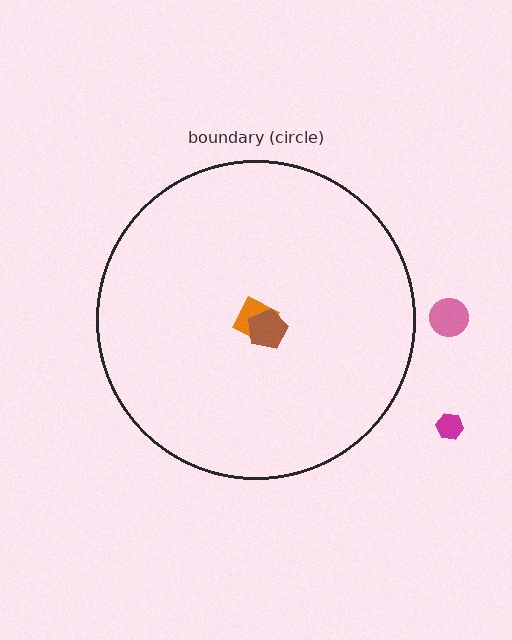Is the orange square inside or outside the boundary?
Inside.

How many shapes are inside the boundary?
2 inside, 2 outside.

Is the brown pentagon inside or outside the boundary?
Inside.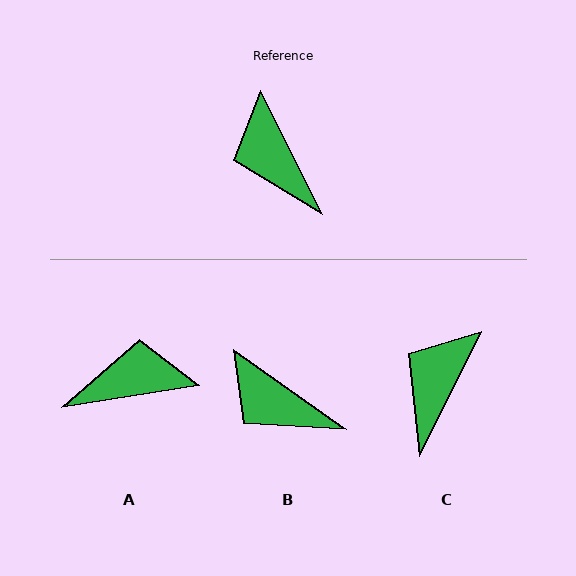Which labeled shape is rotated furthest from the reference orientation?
A, about 107 degrees away.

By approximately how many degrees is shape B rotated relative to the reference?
Approximately 29 degrees counter-clockwise.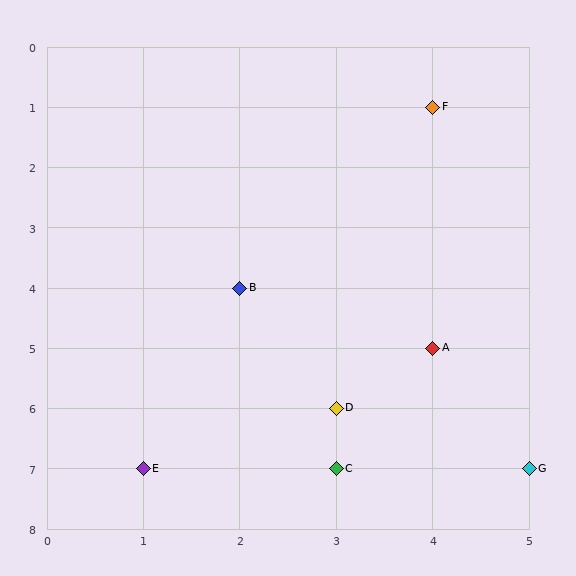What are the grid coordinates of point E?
Point E is at grid coordinates (1, 7).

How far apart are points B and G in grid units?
Points B and G are 3 columns and 3 rows apart (about 4.2 grid units diagonally).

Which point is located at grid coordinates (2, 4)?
Point B is at (2, 4).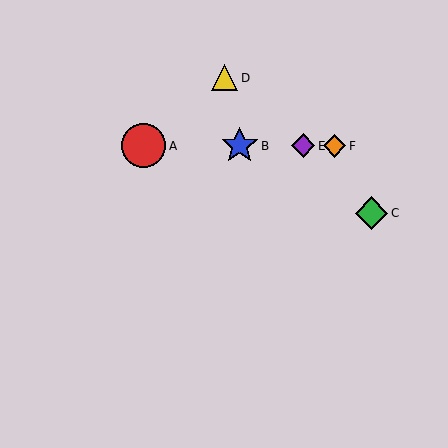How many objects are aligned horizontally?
4 objects (A, B, E, F) are aligned horizontally.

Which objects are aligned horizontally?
Objects A, B, E, F are aligned horizontally.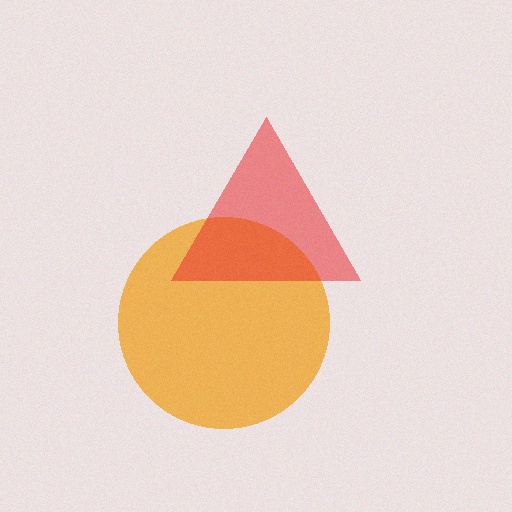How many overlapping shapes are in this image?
There are 2 overlapping shapes in the image.